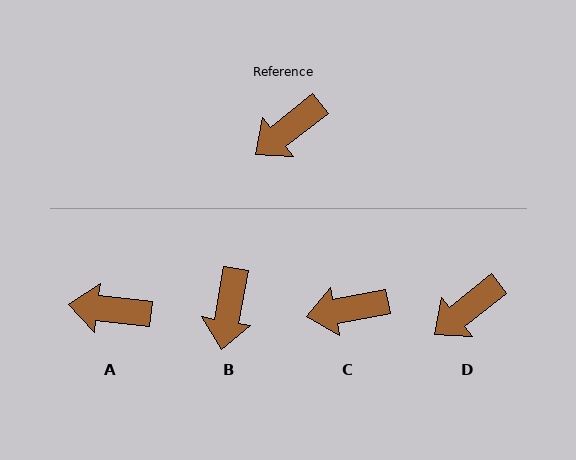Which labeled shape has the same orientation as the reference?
D.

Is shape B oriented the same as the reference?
No, it is off by about 41 degrees.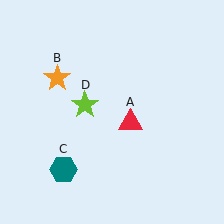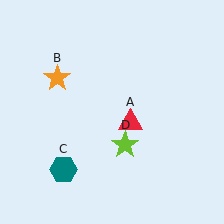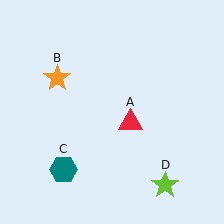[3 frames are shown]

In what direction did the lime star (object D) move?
The lime star (object D) moved down and to the right.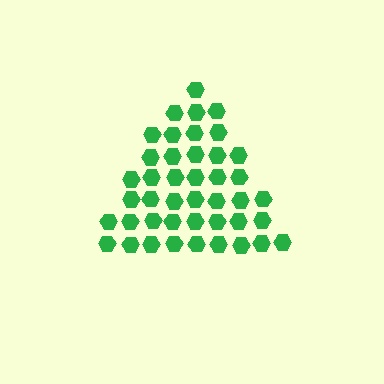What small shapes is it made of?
It is made of small hexagons.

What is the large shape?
The large shape is a triangle.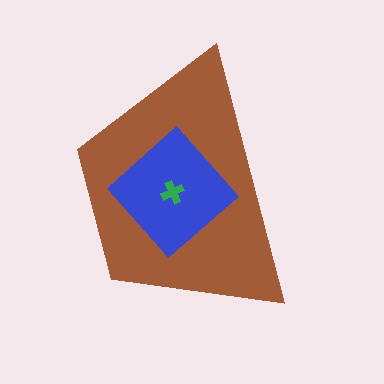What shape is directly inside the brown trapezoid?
The blue diamond.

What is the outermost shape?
The brown trapezoid.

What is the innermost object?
The green cross.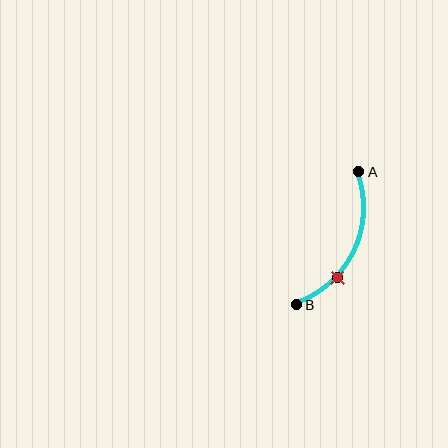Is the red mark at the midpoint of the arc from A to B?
No. The red mark lies on the arc but is closer to endpoint B. The arc midpoint would be at the point on the curve equidistant along the arc from both A and B.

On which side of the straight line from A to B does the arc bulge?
The arc bulges to the right of the straight line connecting A and B.